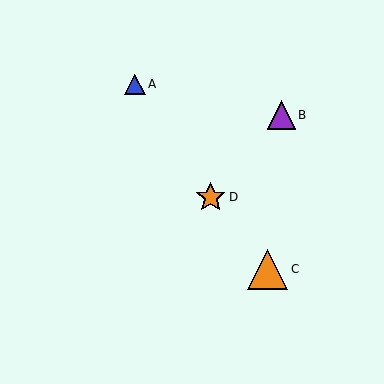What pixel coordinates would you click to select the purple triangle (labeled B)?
Click at (281, 115) to select the purple triangle B.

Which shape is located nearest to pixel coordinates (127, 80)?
The blue triangle (labeled A) at (135, 84) is nearest to that location.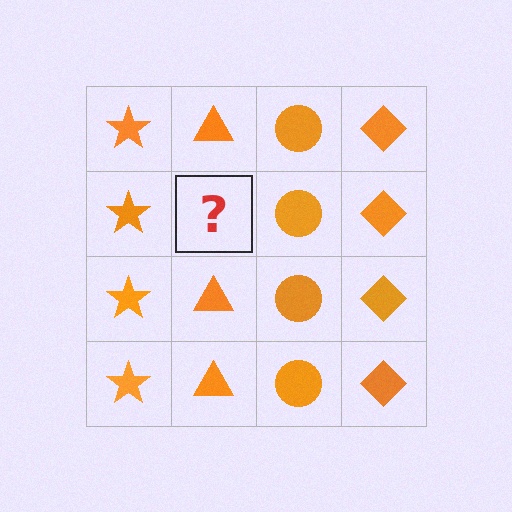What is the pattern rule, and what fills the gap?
The rule is that each column has a consistent shape. The gap should be filled with an orange triangle.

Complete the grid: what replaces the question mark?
The question mark should be replaced with an orange triangle.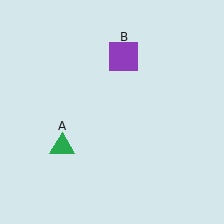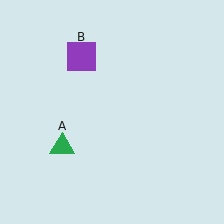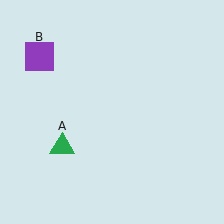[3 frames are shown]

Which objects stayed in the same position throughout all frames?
Green triangle (object A) remained stationary.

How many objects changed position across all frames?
1 object changed position: purple square (object B).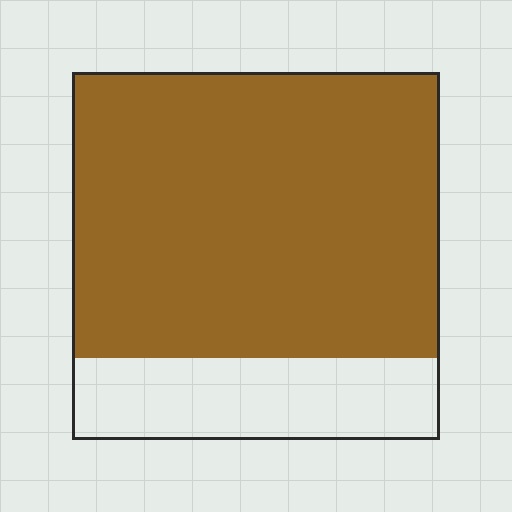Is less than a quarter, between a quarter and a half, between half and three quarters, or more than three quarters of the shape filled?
More than three quarters.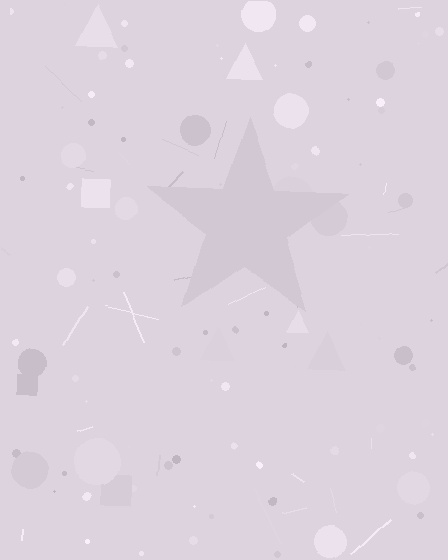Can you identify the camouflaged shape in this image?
The camouflaged shape is a star.